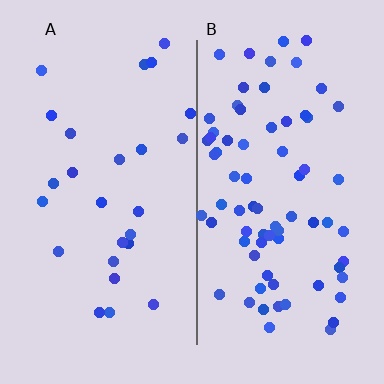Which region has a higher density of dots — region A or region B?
B (the right).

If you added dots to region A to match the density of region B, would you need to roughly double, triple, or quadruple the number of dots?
Approximately triple.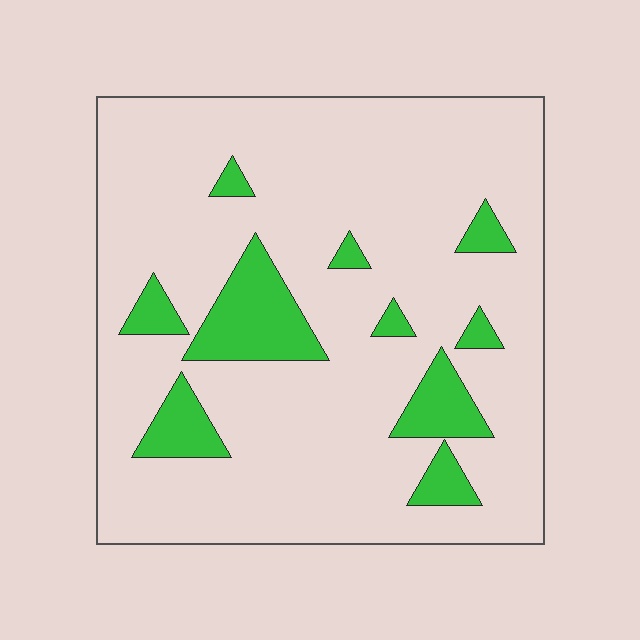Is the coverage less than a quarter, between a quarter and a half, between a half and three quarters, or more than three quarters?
Less than a quarter.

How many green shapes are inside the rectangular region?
10.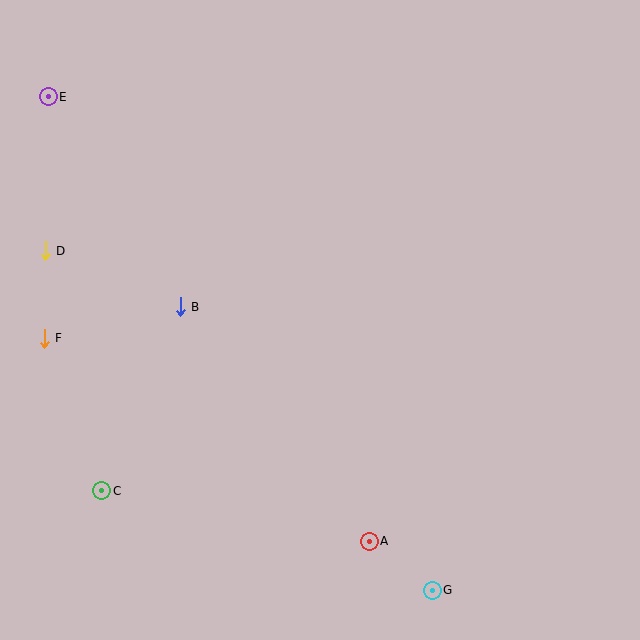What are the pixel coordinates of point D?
Point D is at (45, 251).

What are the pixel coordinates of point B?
Point B is at (180, 307).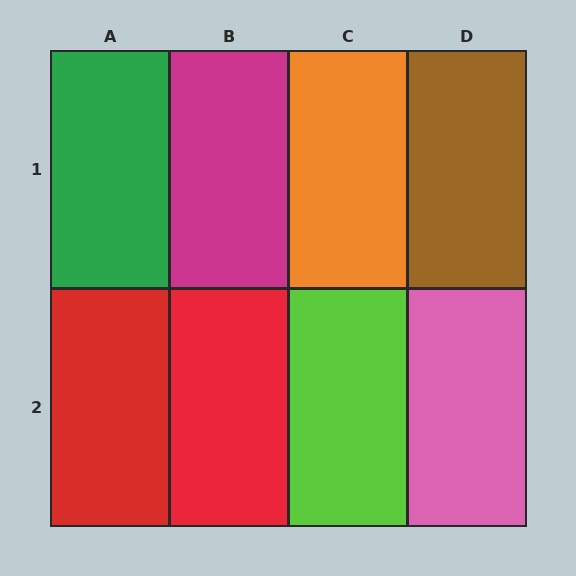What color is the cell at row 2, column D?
Pink.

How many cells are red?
2 cells are red.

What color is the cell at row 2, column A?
Red.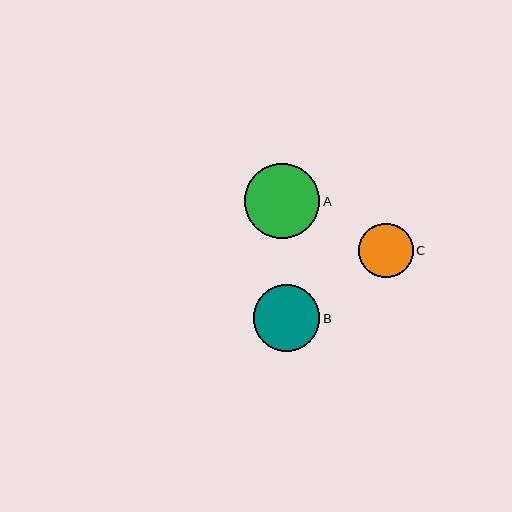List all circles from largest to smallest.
From largest to smallest: A, B, C.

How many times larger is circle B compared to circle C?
Circle B is approximately 1.2 times the size of circle C.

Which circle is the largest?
Circle A is the largest with a size of approximately 75 pixels.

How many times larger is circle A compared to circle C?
Circle A is approximately 1.4 times the size of circle C.